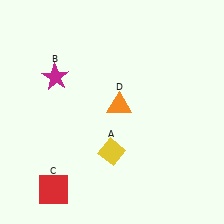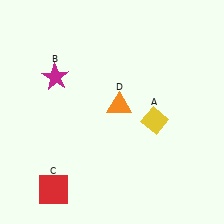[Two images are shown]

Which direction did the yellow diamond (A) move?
The yellow diamond (A) moved right.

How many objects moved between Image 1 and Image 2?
1 object moved between the two images.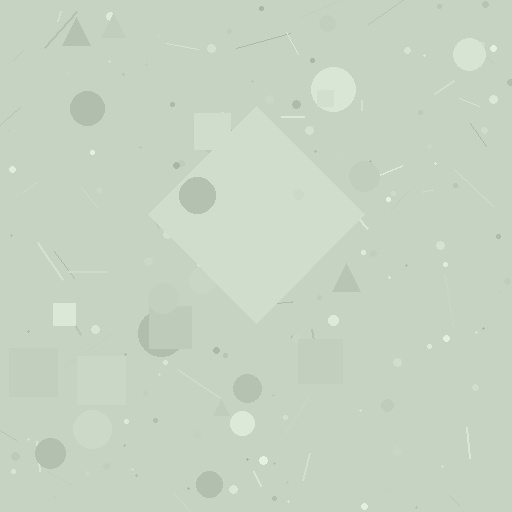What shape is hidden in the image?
A diamond is hidden in the image.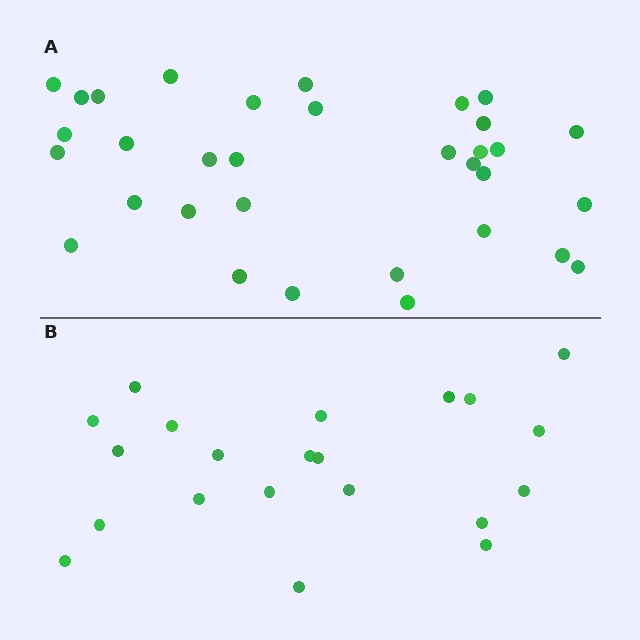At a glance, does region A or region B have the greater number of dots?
Region A (the top region) has more dots.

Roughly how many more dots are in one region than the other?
Region A has roughly 12 or so more dots than region B.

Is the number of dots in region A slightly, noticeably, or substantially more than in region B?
Region A has substantially more. The ratio is roughly 1.6 to 1.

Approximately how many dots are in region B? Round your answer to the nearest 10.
About 20 dots. (The exact count is 21, which rounds to 20.)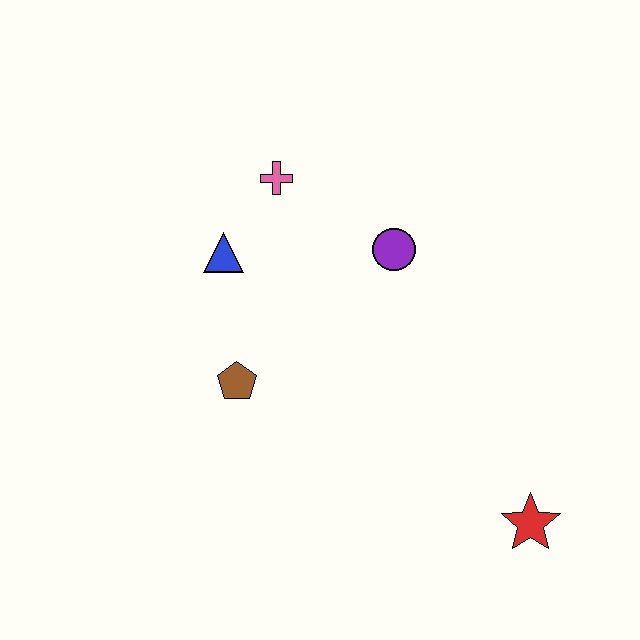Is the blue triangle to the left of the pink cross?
Yes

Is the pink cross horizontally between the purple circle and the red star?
No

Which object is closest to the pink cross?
The blue triangle is closest to the pink cross.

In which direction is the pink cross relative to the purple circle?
The pink cross is to the left of the purple circle.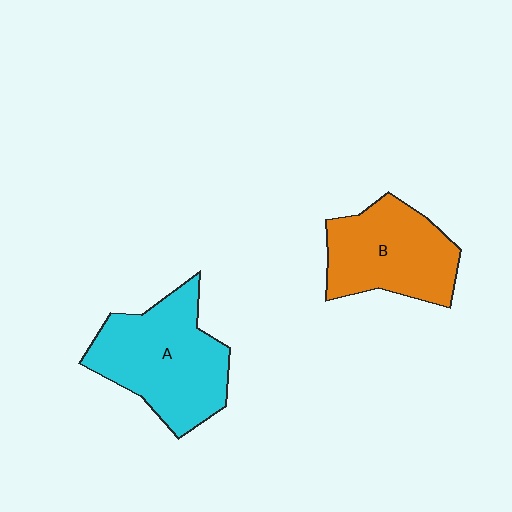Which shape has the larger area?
Shape A (cyan).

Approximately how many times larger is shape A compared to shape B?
Approximately 1.2 times.